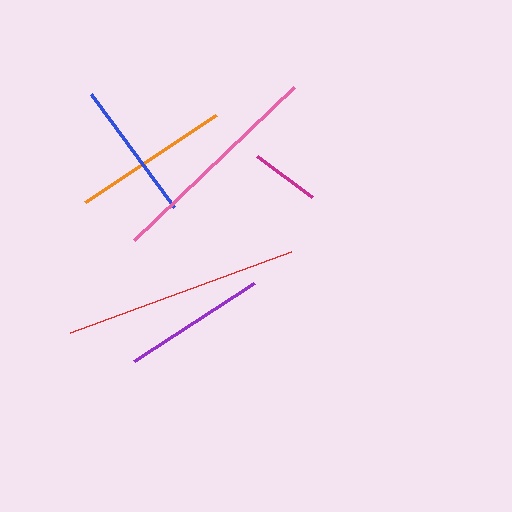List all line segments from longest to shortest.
From longest to shortest: red, pink, orange, purple, blue, magenta.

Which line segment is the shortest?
The magenta line is the shortest at approximately 68 pixels.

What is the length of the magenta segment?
The magenta segment is approximately 68 pixels long.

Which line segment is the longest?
The red line is the longest at approximately 236 pixels.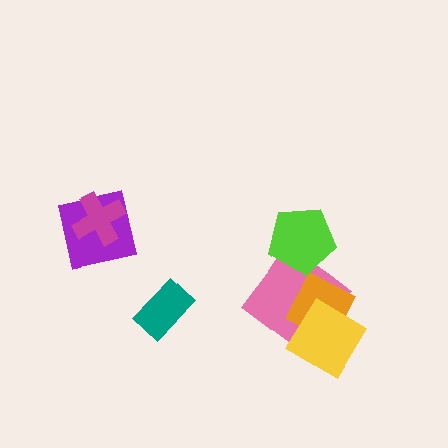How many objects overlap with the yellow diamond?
2 objects overlap with the yellow diamond.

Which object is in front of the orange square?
The yellow diamond is in front of the orange square.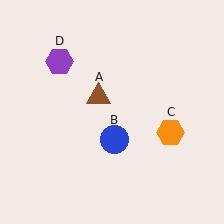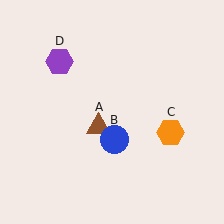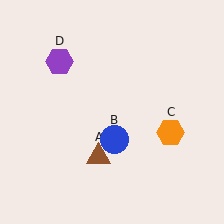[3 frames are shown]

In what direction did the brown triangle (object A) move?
The brown triangle (object A) moved down.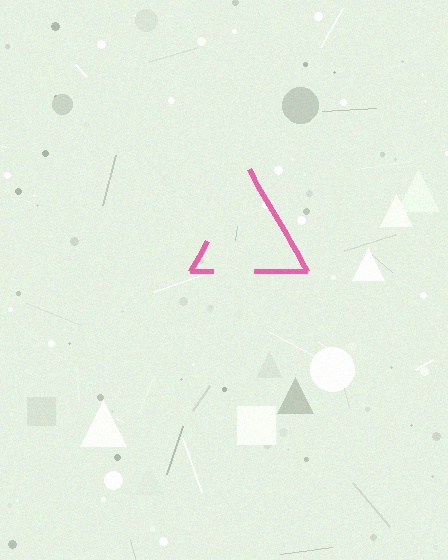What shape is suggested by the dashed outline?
The dashed outline suggests a triangle.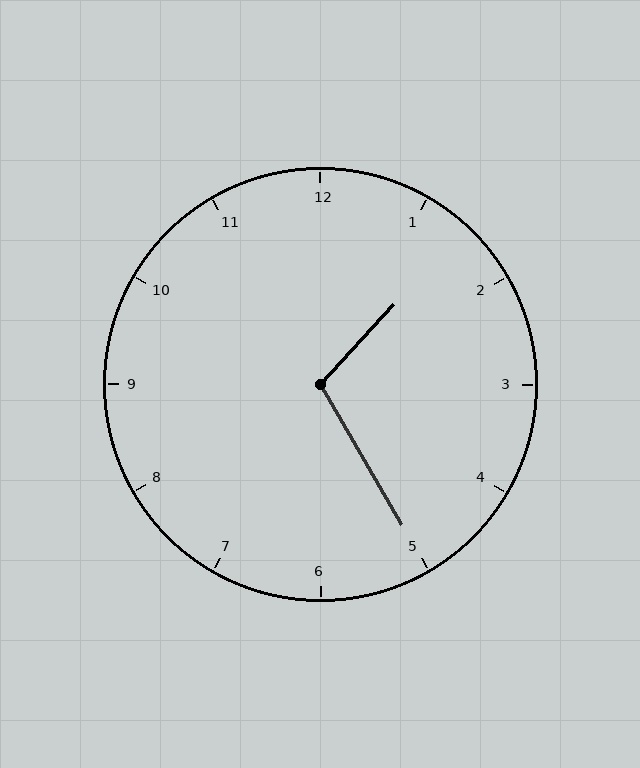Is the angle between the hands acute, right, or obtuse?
It is obtuse.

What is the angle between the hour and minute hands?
Approximately 108 degrees.